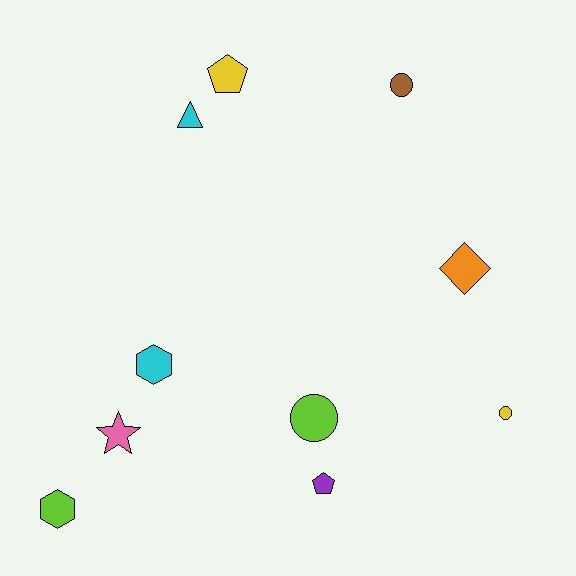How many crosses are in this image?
There are no crosses.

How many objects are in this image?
There are 10 objects.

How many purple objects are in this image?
There is 1 purple object.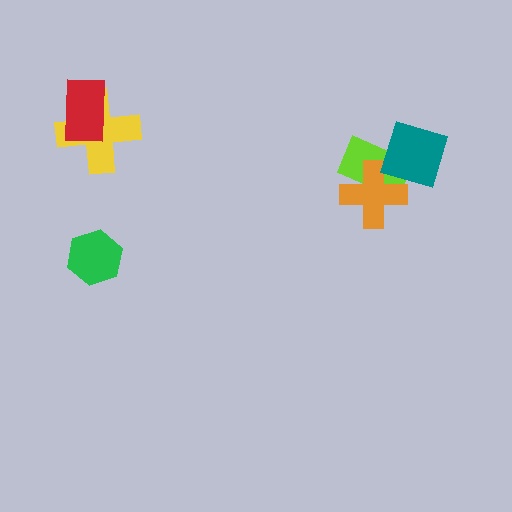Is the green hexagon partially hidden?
No, no other shape covers it.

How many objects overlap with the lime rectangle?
2 objects overlap with the lime rectangle.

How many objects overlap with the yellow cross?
1 object overlaps with the yellow cross.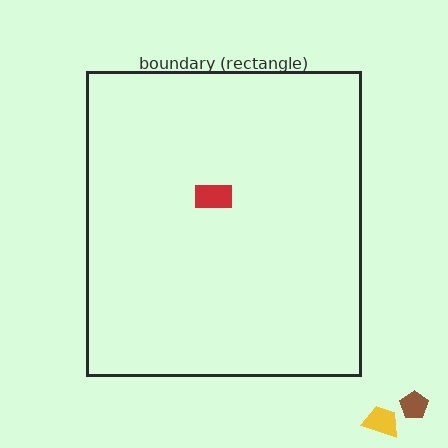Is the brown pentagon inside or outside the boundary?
Outside.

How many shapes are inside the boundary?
1 inside, 2 outside.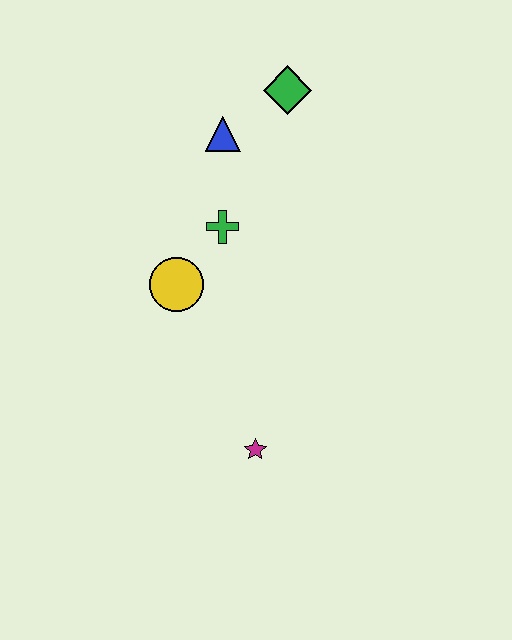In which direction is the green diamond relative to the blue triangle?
The green diamond is to the right of the blue triangle.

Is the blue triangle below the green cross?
No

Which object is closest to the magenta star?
The yellow circle is closest to the magenta star.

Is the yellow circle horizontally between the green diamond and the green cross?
No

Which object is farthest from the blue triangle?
The magenta star is farthest from the blue triangle.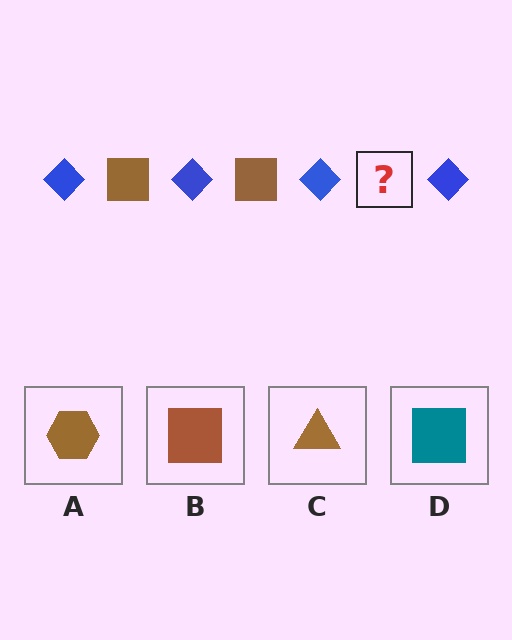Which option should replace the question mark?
Option B.